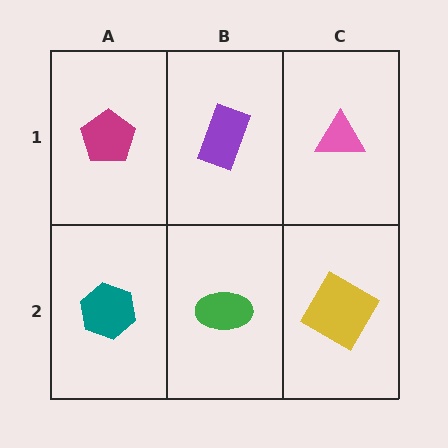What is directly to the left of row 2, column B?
A teal hexagon.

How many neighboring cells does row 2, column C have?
2.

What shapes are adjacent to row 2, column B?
A purple rectangle (row 1, column B), a teal hexagon (row 2, column A), a yellow diamond (row 2, column C).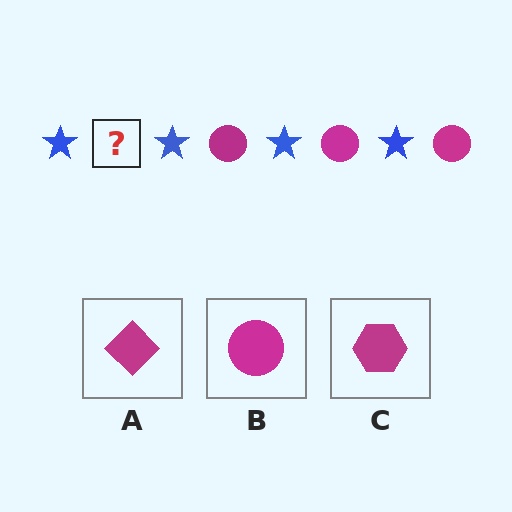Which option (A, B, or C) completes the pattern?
B.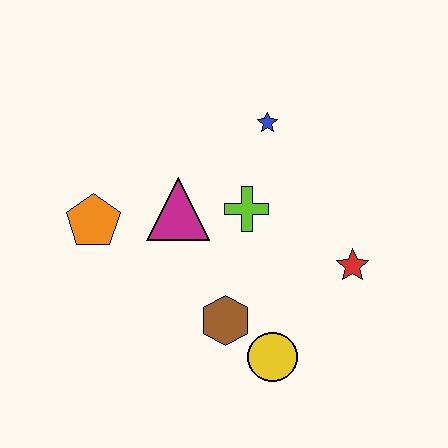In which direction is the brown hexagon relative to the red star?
The brown hexagon is to the left of the red star.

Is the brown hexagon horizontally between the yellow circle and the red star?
No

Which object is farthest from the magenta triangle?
The red star is farthest from the magenta triangle.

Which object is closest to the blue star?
The lime cross is closest to the blue star.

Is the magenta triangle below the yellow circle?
No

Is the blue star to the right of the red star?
No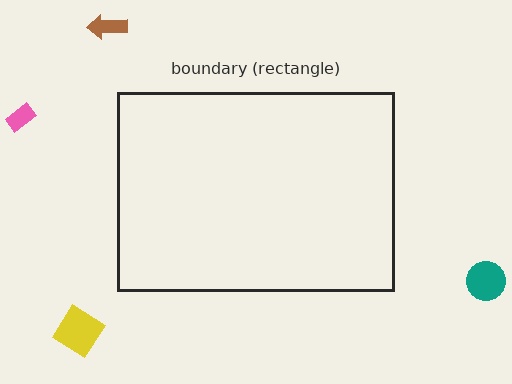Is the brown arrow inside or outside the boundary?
Outside.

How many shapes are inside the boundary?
0 inside, 4 outside.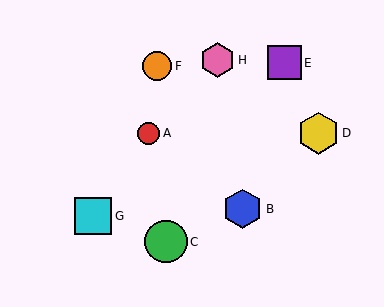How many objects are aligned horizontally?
2 objects (A, D) are aligned horizontally.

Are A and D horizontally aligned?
Yes, both are at y≈133.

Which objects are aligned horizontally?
Objects A, D are aligned horizontally.